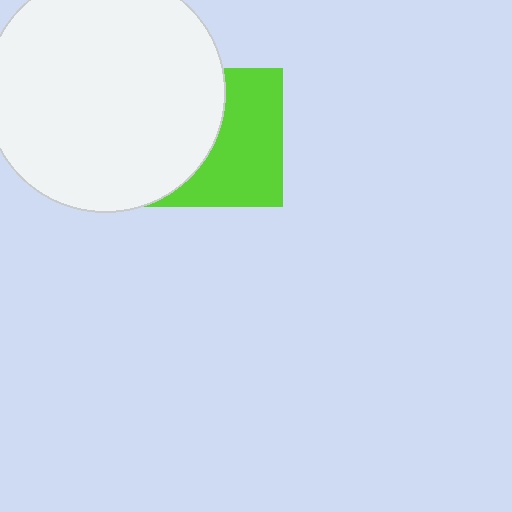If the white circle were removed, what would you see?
You would see the complete lime square.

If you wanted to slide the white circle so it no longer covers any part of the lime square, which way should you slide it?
Slide it left — that is the most direct way to separate the two shapes.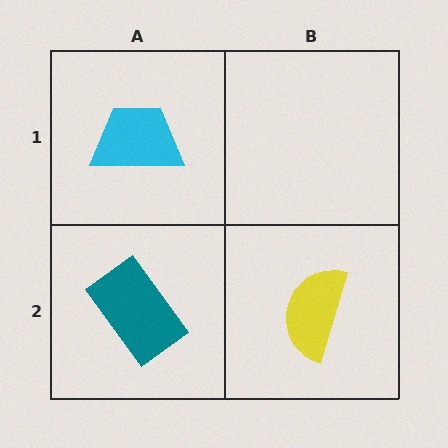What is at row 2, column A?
A teal rectangle.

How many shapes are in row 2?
2 shapes.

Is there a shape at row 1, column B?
No, that cell is empty.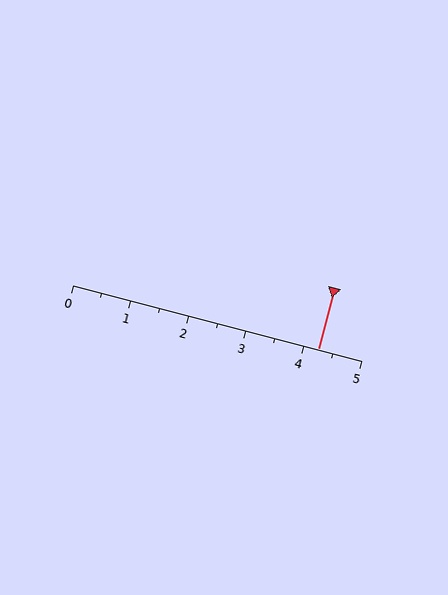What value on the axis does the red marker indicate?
The marker indicates approximately 4.2.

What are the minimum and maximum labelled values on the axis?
The axis runs from 0 to 5.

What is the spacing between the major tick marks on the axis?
The major ticks are spaced 1 apart.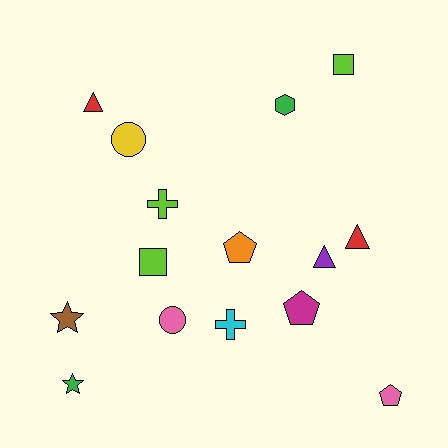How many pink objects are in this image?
There are 2 pink objects.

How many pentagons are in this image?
There are 3 pentagons.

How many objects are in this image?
There are 15 objects.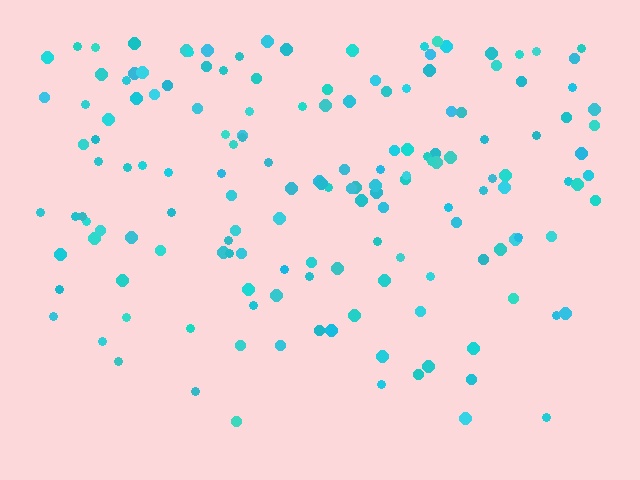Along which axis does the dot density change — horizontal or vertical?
Vertical.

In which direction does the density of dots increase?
From bottom to top, with the top side densest.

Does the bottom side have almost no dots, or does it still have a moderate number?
Still a moderate number, just noticeably fewer than the top.